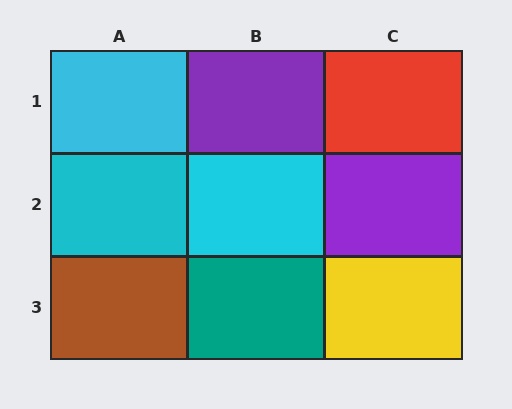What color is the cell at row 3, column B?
Teal.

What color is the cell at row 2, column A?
Cyan.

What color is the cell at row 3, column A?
Brown.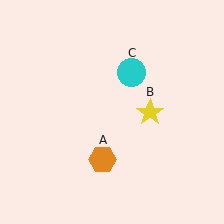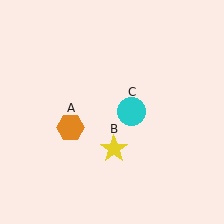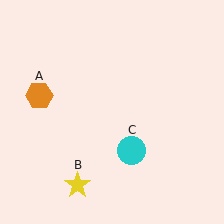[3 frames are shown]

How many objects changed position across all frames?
3 objects changed position: orange hexagon (object A), yellow star (object B), cyan circle (object C).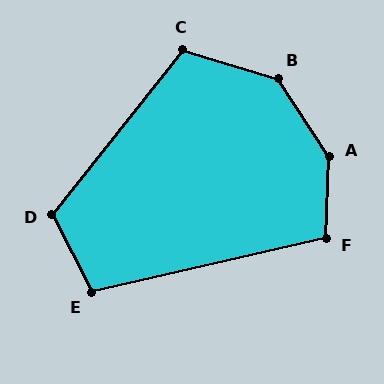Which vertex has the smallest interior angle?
E, at approximately 104 degrees.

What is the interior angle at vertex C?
Approximately 112 degrees (obtuse).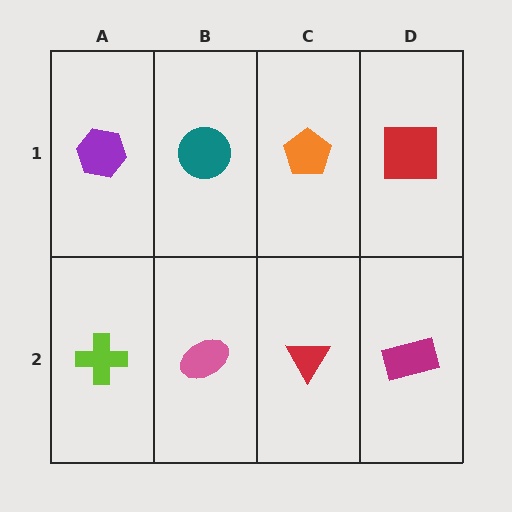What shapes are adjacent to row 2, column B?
A teal circle (row 1, column B), a lime cross (row 2, column A), a red triangle (row 2, column C).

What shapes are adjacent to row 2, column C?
An orange pentagon (row 1, column C), a pink ellipse (row 2, column B), a magenta rectangle (row 2, column D).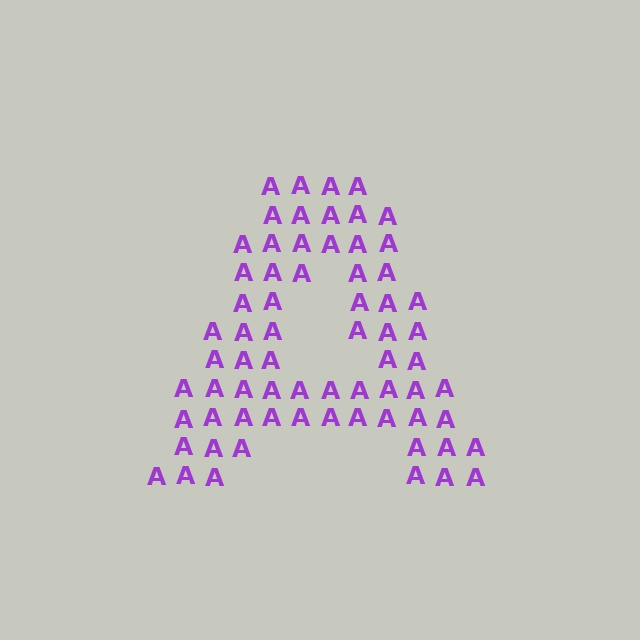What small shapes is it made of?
It is made of small letter A's.